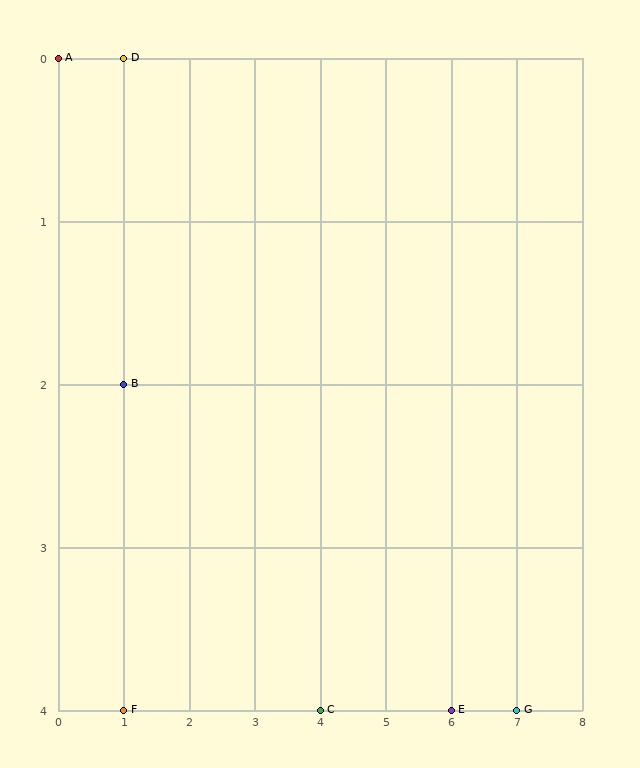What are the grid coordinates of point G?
Point G is at grid coordinates (7, 4).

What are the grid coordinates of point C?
Point C is at grid coordinates (4, 4).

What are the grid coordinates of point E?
Point E is at grid coordinates (6, 4).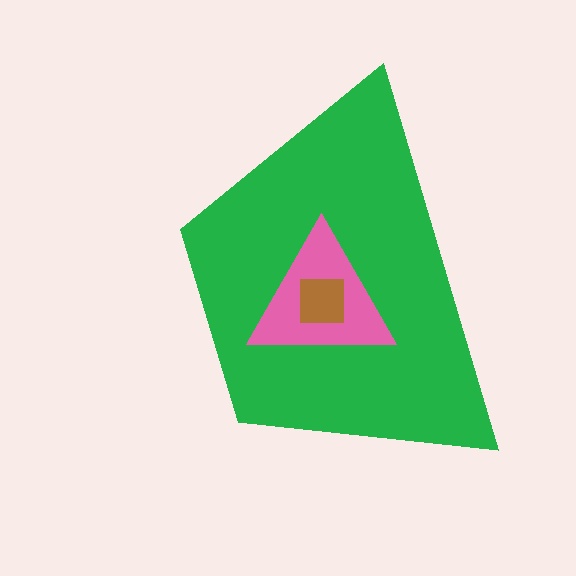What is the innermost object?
The brown square.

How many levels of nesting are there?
3.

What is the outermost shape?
The green trapezoid.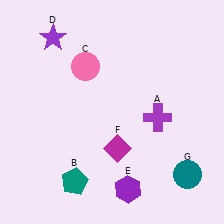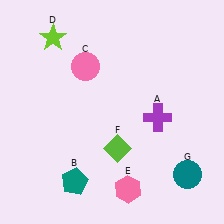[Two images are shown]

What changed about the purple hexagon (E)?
In Image 1, E is purple. In Image 2, it changed to pink.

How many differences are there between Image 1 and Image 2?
There are 3 differences between the two images.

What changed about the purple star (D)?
In Image 1, D is purple. In Image 2, it changed to lime.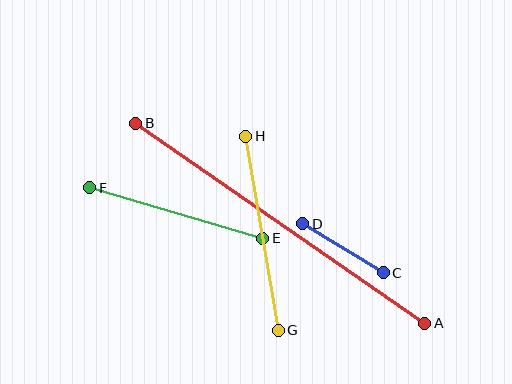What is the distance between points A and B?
The distance is approximately 351 pixels.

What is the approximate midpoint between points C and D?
The midpoint is at approximately (343, 248) pixels.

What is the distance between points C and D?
The distance is approximately 94 pixels.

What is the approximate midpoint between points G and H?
The midpoint is at approximately (262, 233) pixels.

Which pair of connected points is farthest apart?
Points A and B are farthest apart.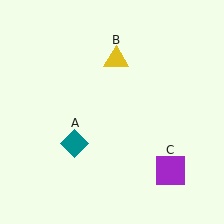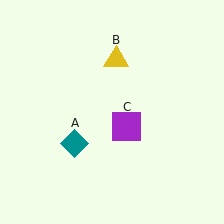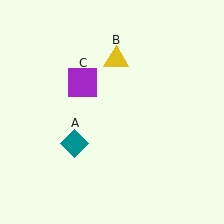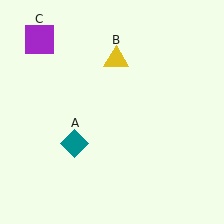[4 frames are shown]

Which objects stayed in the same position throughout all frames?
Teal diamond (object A) and yellow triangle (object B) remained stationary.